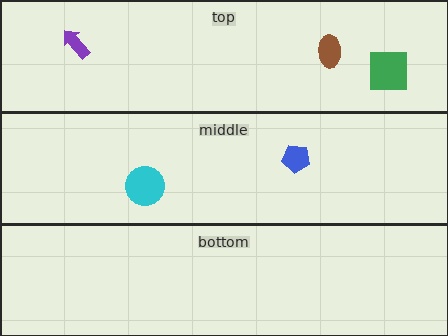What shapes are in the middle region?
The cyan circle, the blue pentagon.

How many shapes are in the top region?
3.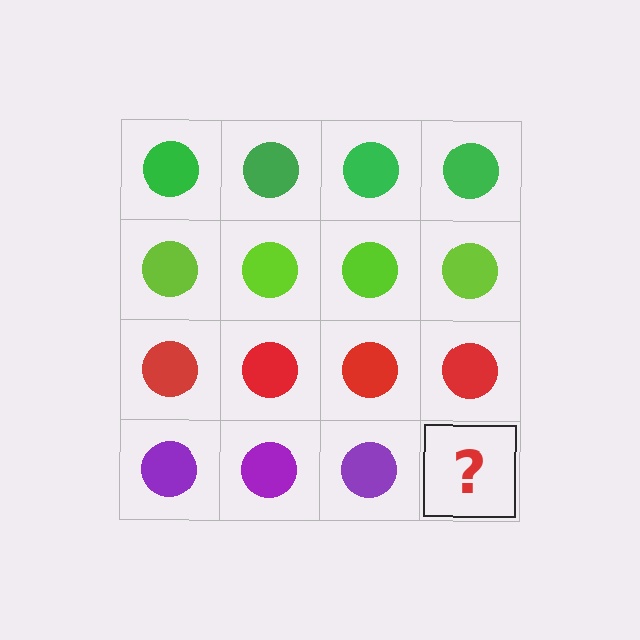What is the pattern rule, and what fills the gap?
The rule is that each row has a consistent color. The gap should be filled with a purple circle.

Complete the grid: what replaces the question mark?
The question mark should be replaced with a purple circle.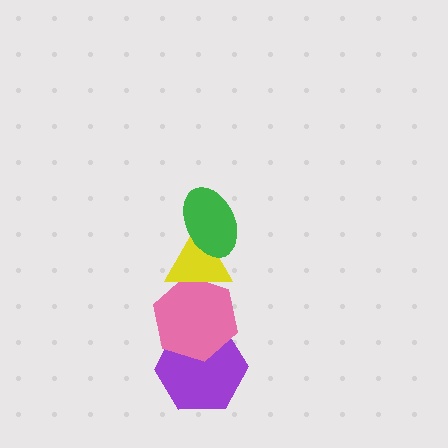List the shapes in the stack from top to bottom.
From top to bottom: the green ellipse, the yellow triangle, the pink hexagon, the purple hexagon.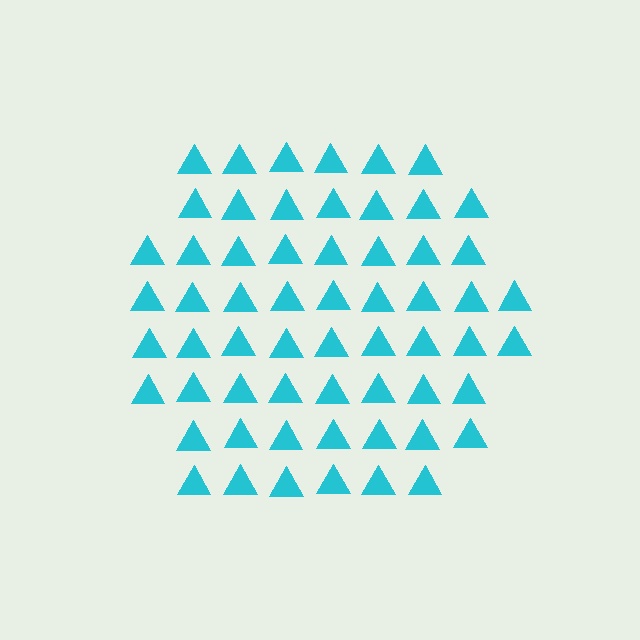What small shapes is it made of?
It is made of small triangles.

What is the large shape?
The large shape is a hexagon.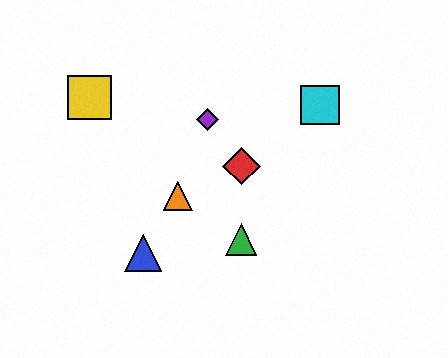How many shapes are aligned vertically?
2 shapes (the red diamond, the green triangle) are aligned vertically.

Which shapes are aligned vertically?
The red diamond, the green triangle are aligned vertically.